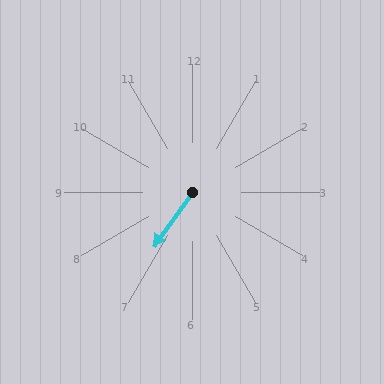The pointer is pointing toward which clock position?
Roughly 7 o'clock.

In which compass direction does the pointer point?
Southwest.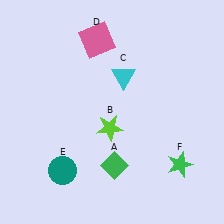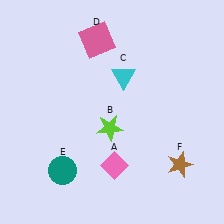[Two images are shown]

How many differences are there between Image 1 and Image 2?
There are 2 differences between the two images.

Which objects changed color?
A changed from green to pink. F changed from green to brown.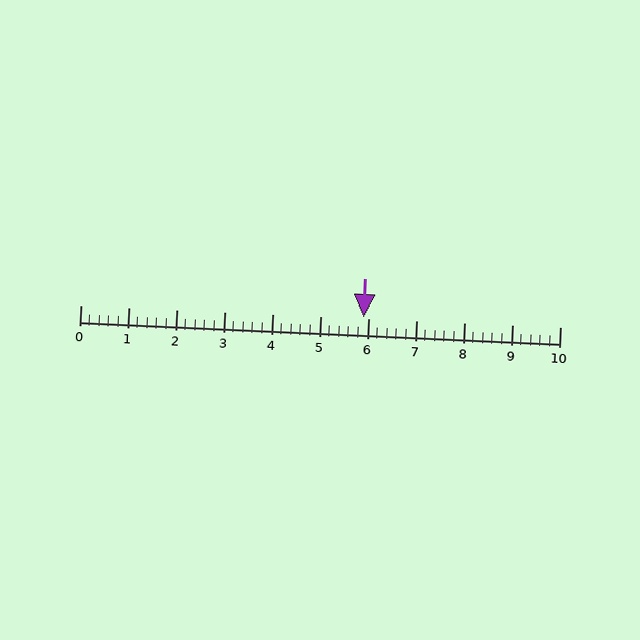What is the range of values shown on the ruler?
The ruler shows values from 0 to 10.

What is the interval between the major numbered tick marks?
The major tick marks are spaced 1 units apart.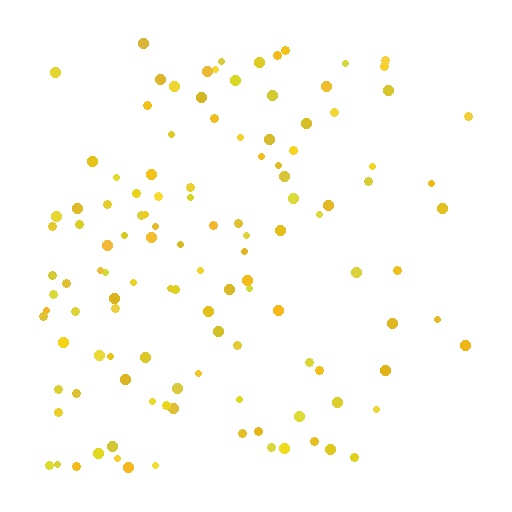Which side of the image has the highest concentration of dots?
The left.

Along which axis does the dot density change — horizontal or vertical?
Horizontal.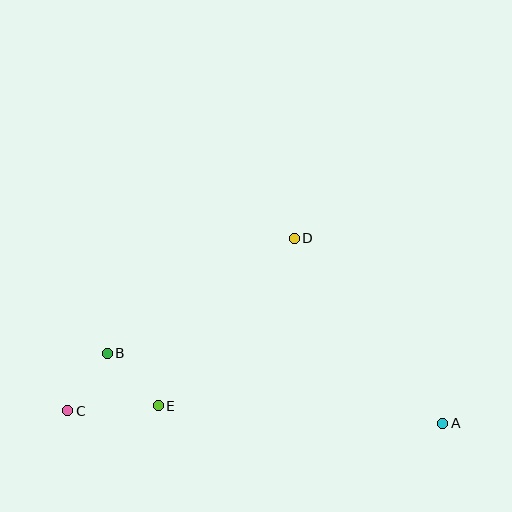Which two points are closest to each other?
Points B and C are closest to each other.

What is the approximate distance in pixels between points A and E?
The distance between A and E is approximately 285 pixels.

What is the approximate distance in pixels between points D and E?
The distance between D and E is approximately 216 pixels.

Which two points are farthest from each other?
Points A and C are farthest from each other.